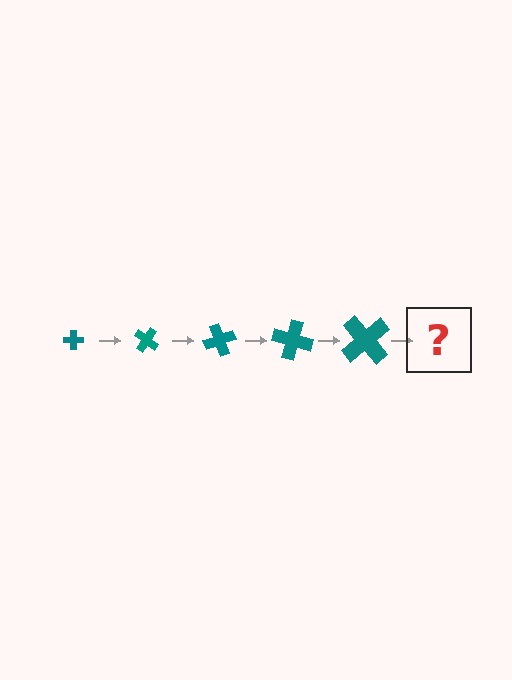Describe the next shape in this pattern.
It should be a cross, larger than the previous one and rotated 175 degrees from the start.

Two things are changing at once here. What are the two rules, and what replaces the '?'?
The two rules are that the cross grows larger each step and it rotates 35 degrees each step. The '?' should be a cross, larger than the previous one and rotated 175 degrees from the start.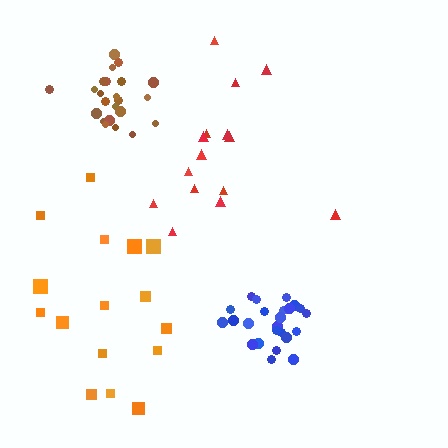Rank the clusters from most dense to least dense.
blue, brown, red, orange.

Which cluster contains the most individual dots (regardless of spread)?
Blue (24).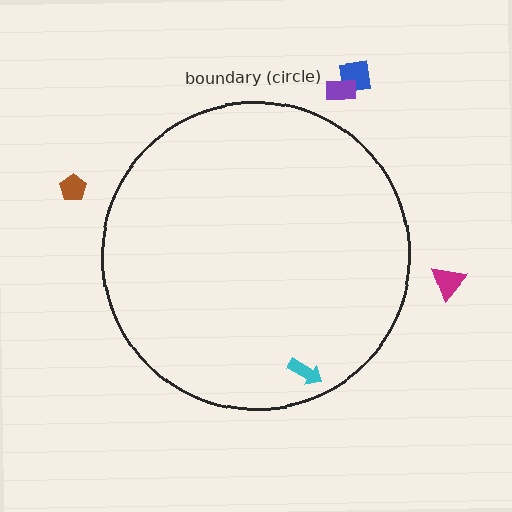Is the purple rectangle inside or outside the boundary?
Outside.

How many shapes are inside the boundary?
1 inside, 4 outside.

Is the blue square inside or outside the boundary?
Outside.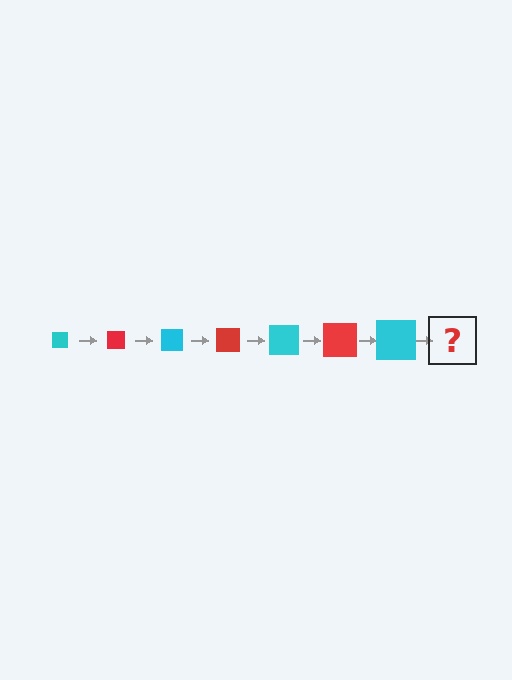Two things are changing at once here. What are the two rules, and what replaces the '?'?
The two rules are that the square grows larger each step and the color cycles through cyan and red. The '?' should be a red square, larger than the previous one.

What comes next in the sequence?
The next element should be a red square, larger than the previous one.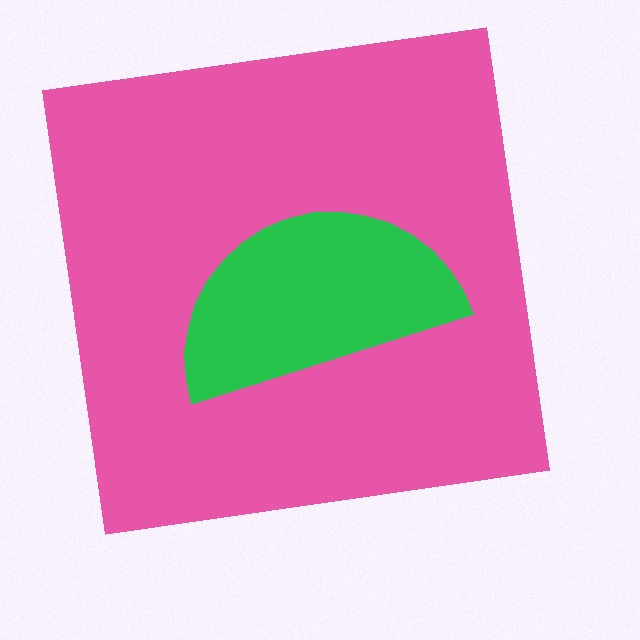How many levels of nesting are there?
2.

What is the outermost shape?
The pink square.